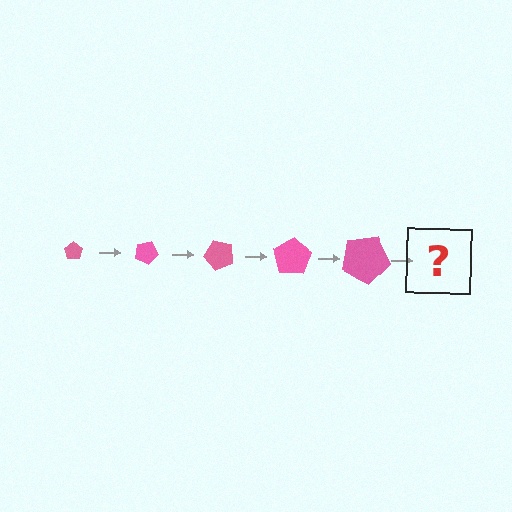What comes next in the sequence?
The next element should be a pentagon, larger than the previous one and rotated 125 degrees from the start.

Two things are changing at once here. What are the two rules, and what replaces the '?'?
The two rules are that the pentagon grows larger each step and it rotates 25 degrees each step. The '?' should be a pentagon, larger than the previous one and rotated 125 degrees from the start.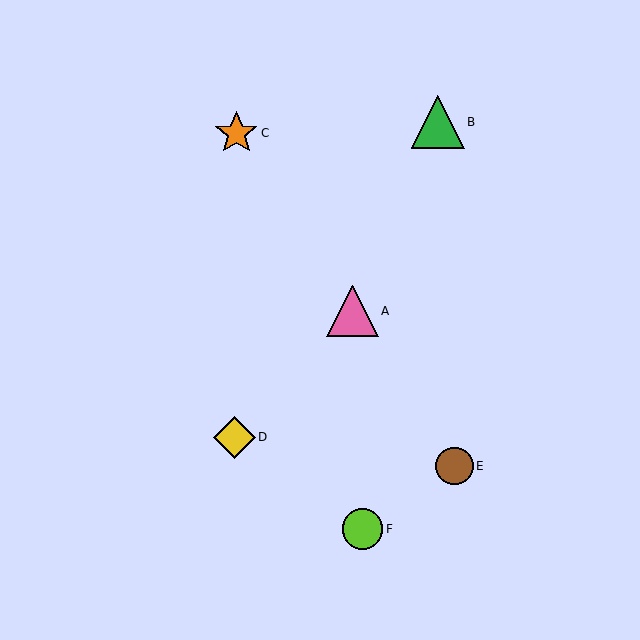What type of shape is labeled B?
Shape B is a green triangle.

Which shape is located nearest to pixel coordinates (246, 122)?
The orange star (labeled C) at (236, 133) is nearest to that location.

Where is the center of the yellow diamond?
The center of the yellow diamond is at (234, 437).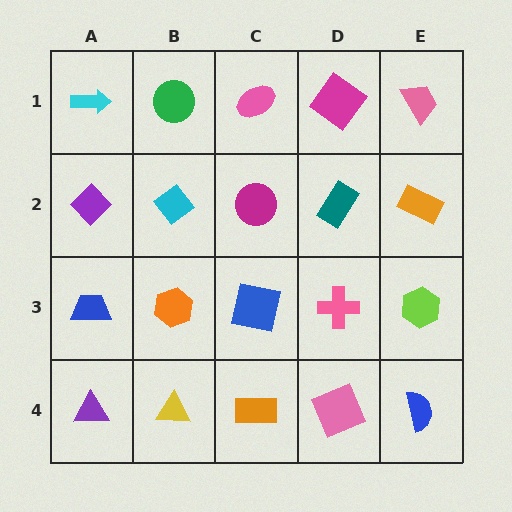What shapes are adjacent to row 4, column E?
A lime hexagon (row 3, column E), a pink square (row 4, column D).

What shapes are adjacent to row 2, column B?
A green circle (row 1, column B), an orange hexagon (row 3, column B), a purple diamond (row 2, column A), a magenta circle (row 2, column C).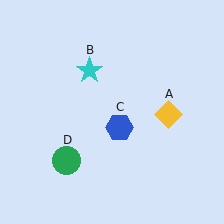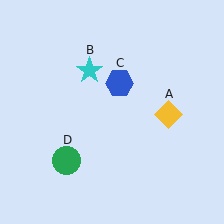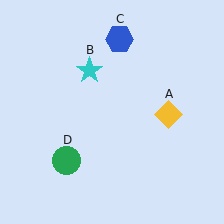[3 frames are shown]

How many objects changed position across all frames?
1 object changed position: blue hexagon (object C).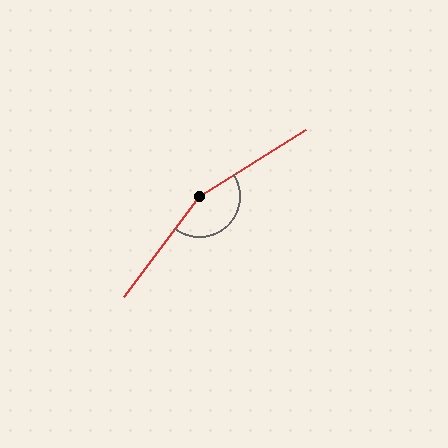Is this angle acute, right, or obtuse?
It is obtuse.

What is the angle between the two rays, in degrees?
Approximately 159 degrees.